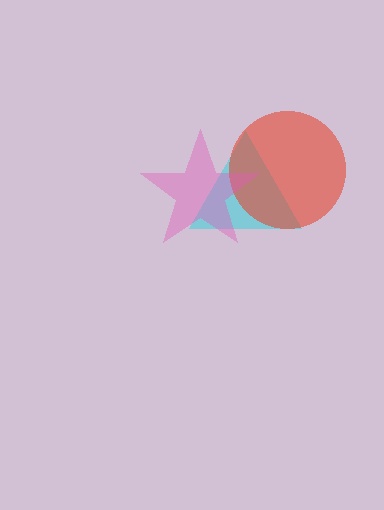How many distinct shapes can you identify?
There are 3 distinct shapes: a cyan triangle, a red circle, a pink star.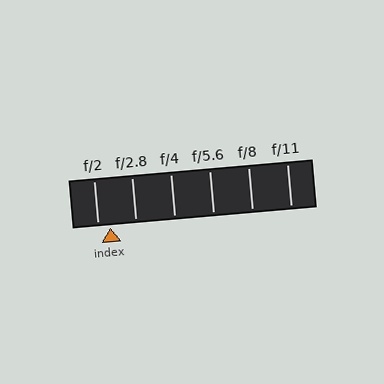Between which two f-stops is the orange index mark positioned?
The index mark is between f/2 and f/2.8.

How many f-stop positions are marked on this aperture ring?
There are 6 f-stop positions marked.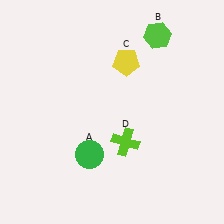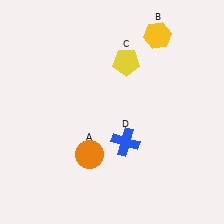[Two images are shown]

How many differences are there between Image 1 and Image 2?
There are 3 differences between the two images.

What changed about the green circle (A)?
In Image 1, A is green. In Image 2, it changed to orange.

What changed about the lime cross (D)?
In Image 1, D is lime. In Image 2, it changed to blue.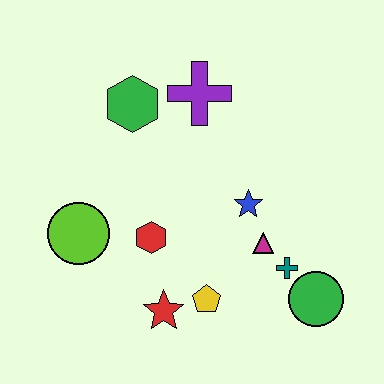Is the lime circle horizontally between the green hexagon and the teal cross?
No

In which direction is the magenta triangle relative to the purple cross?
The magenta triangle is below the purple cross.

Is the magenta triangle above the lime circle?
No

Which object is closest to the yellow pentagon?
The red star is closest to the yellow pentagon.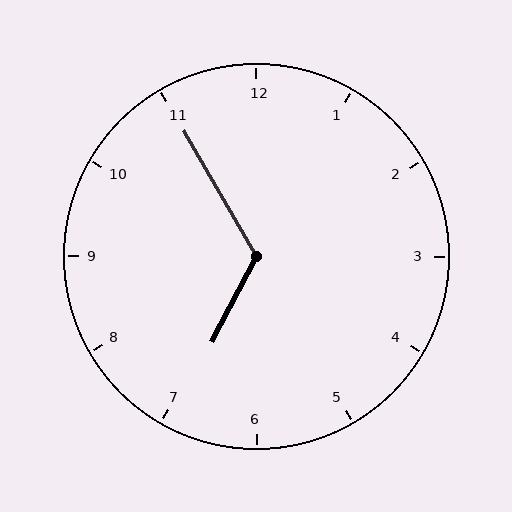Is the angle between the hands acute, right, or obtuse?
It is obtuse.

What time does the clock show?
6:55.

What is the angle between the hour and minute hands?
Approximately 122 degrees.